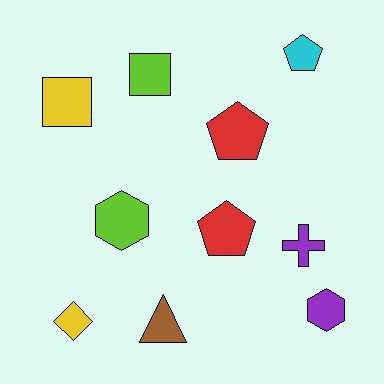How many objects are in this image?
There are 10 objects.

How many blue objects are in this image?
There are no blue objects.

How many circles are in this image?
There are no circles.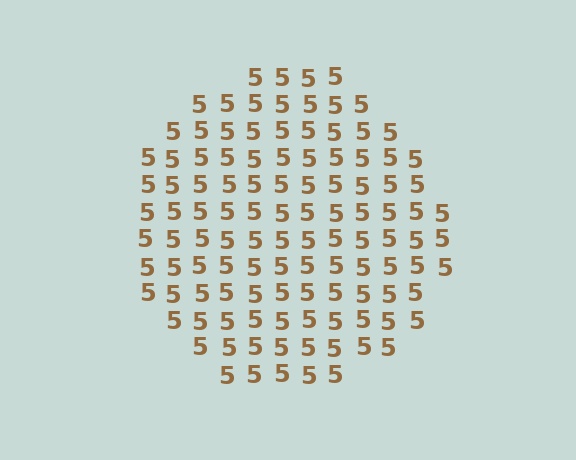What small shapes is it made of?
It is made of small digit 5's.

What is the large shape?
The large shape is a circle.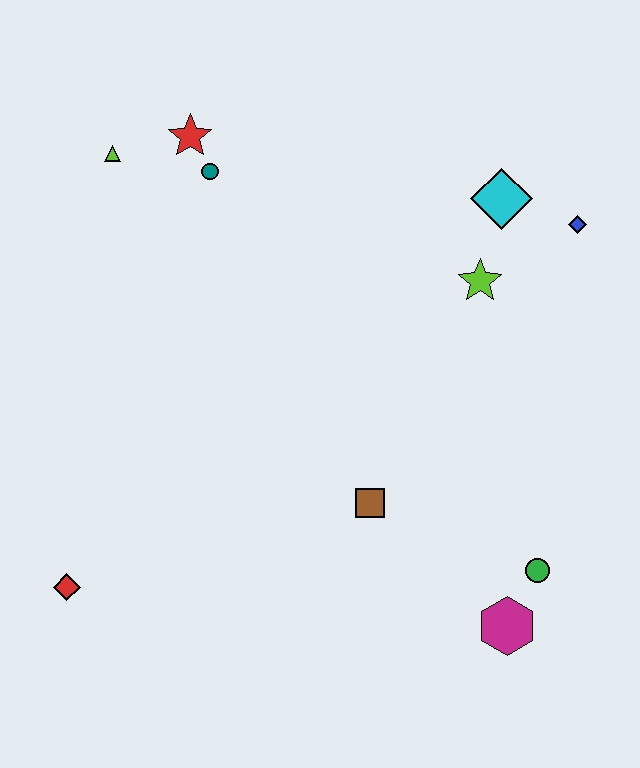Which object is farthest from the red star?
The magenta hexagon is farthest from the red star.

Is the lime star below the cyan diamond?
Yes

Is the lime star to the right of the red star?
Yes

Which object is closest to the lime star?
The cyan diamond is closest to the lime star.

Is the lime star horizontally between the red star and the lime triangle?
No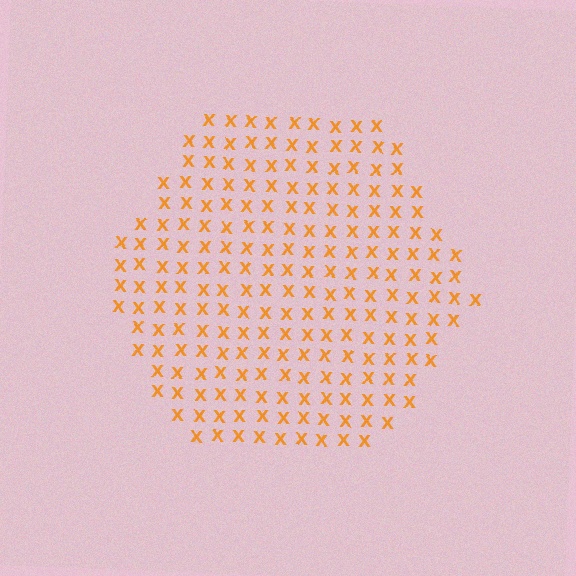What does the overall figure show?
The overall figure shows a hexagon.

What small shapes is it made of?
It is made of small letter X's.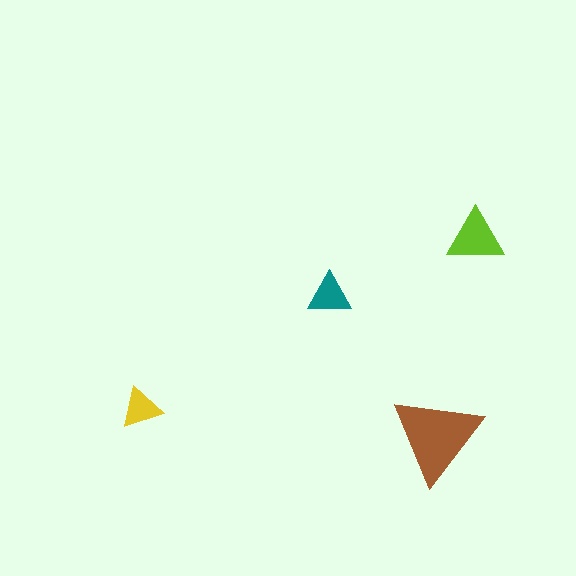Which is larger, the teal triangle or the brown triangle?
The brown one.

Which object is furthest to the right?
The lime triangle is rightmost.